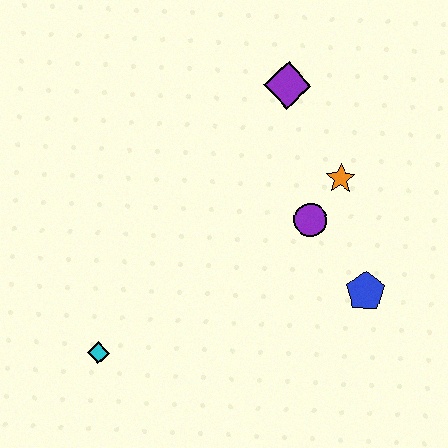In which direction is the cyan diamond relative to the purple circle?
The cyan diamond is to the left of the purple circle.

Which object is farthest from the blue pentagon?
The cyan diamond is farthest from the blue pentagon.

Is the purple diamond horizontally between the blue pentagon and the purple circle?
No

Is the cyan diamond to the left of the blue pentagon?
Yes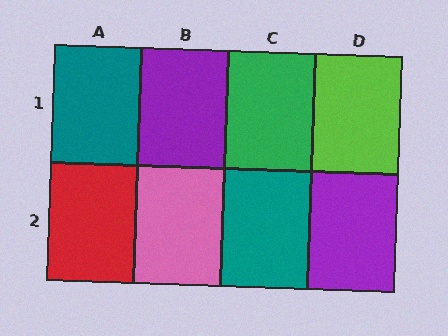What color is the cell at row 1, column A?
Teal.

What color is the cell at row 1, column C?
Green.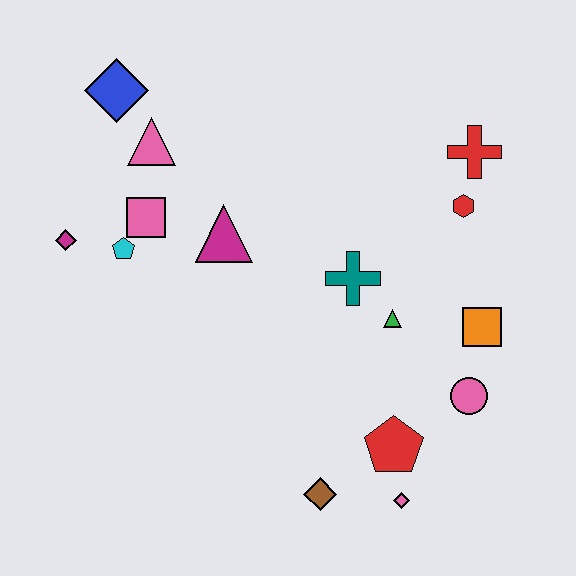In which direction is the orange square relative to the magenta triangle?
The orange square is to the right of the magenta triangle.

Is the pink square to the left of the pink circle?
Yes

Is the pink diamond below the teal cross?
Yes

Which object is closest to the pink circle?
The orange square is closest to the pink circle.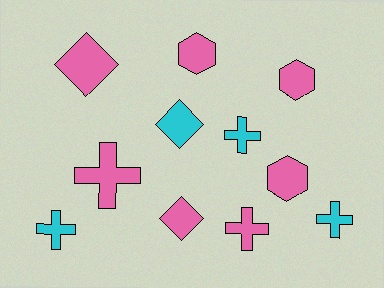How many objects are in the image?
There are 11 objects.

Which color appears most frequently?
Pink, with 7 objects.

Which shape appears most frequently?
Cross, with 5 objects.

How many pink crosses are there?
There are 2 pink crosses.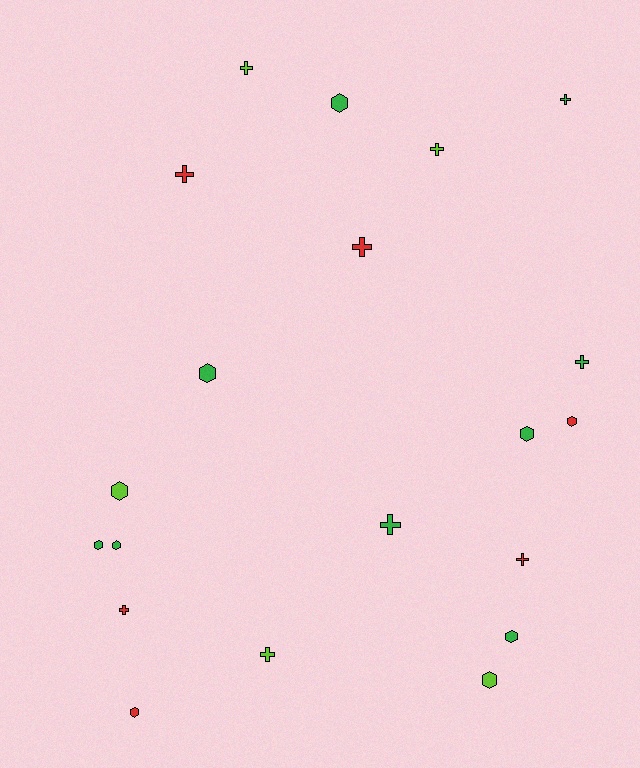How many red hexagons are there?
There are 2 red hexagons.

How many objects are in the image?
There are 20 objects.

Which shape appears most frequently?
Hexagon, with 10 objects.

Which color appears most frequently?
Green, with 9 objects.